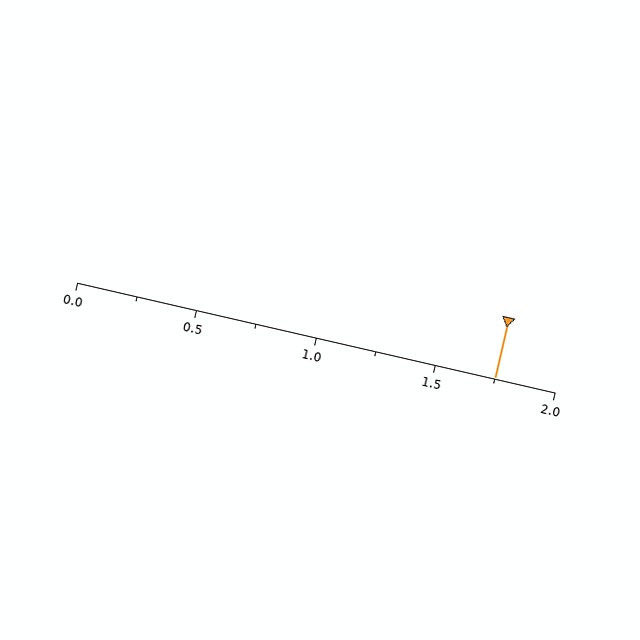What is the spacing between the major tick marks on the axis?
The major ticks are spaced 0.5 apart.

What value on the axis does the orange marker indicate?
The marker indicates approximately 1.75.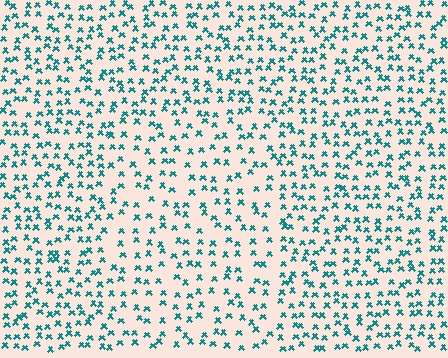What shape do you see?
I see a rectangle.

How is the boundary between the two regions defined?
The boundary is defined by a change in element density (approximately 1.5x ratio). All elements are the same color, size, and shape.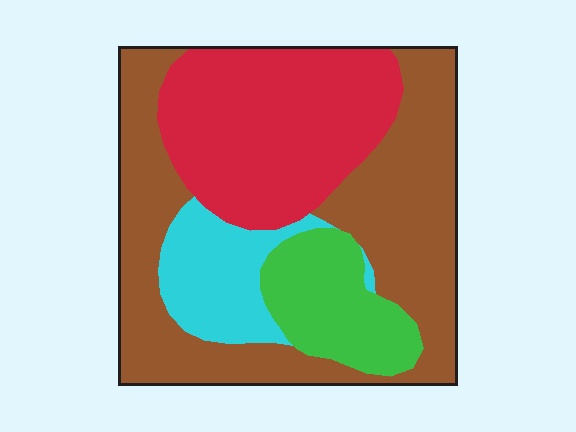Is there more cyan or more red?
Red.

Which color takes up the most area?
Brown, at roughly 45%.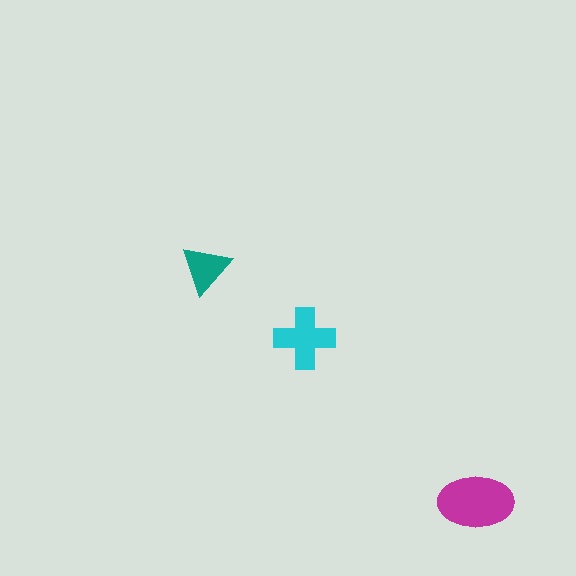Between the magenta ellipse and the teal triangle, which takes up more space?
The magenta ellipse.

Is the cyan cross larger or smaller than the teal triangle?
Larger.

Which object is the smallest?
The teal triangle.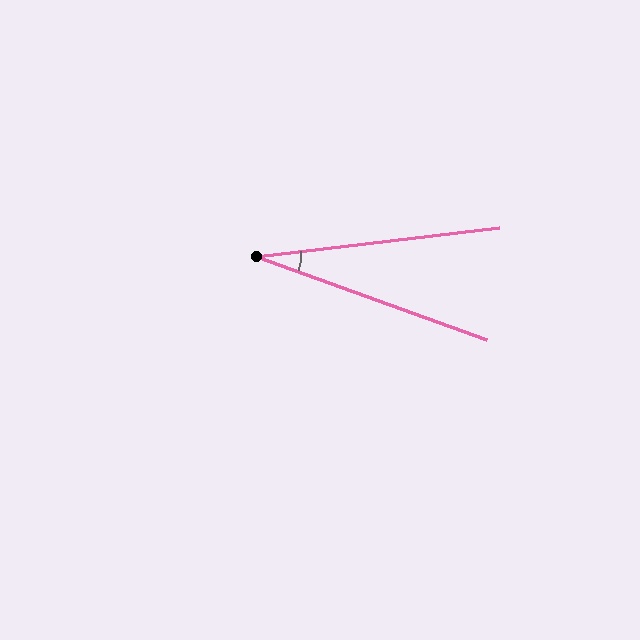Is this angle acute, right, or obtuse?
It is acute.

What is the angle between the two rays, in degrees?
Approximately 26 degrees.